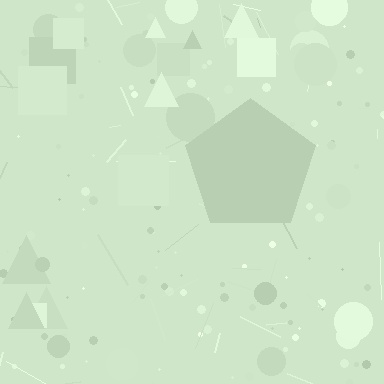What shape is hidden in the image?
A pentagon is hidden in the image.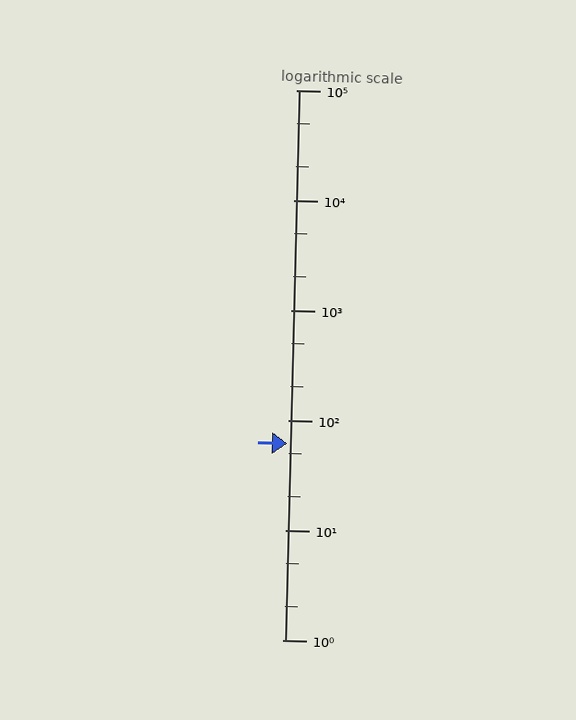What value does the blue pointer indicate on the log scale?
The pointer indicates approximately 61.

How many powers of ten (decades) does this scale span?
The scale spans 5 decades, from 1 to 100000.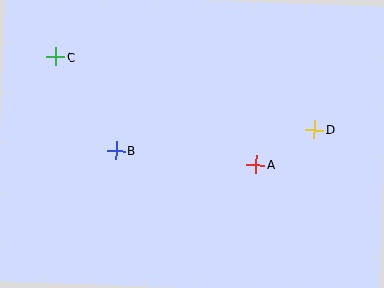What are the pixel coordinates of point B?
Point B is at (116, 150).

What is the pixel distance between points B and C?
The distance between B and C is 111 pixels.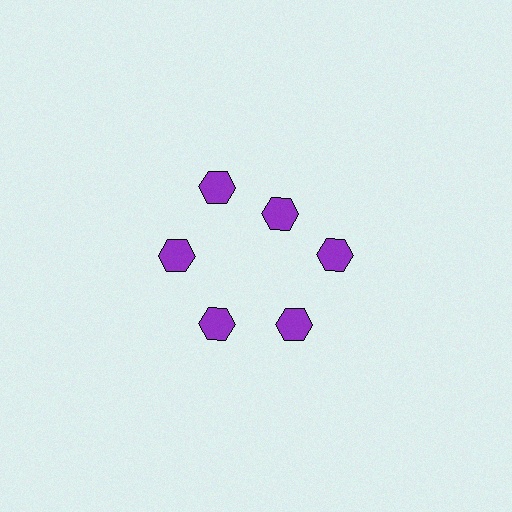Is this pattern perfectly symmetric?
No. The 6 purple hexagons are arranged in a ring, but one element near the 1 o'clock position is pulled inward toward the center, breaking the 6-fold rotational symmetry.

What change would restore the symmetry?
The symmetry would be restored by moving it outward, back onto the ring so that all 6 hexagons sit at equal angles and equal distance from the center.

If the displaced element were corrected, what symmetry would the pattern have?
It would have 6-fold rotational symmetry — the pattern would map onto itself every 60 degrees.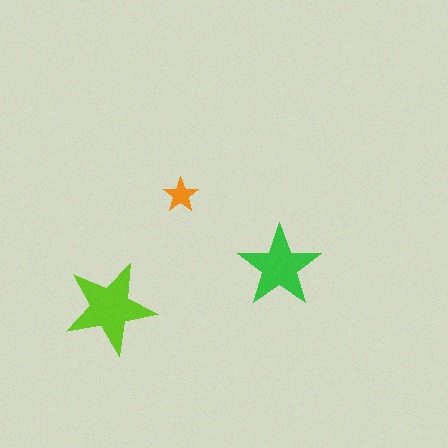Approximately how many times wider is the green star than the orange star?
About 2.5 times wider.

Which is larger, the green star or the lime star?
The lime one.